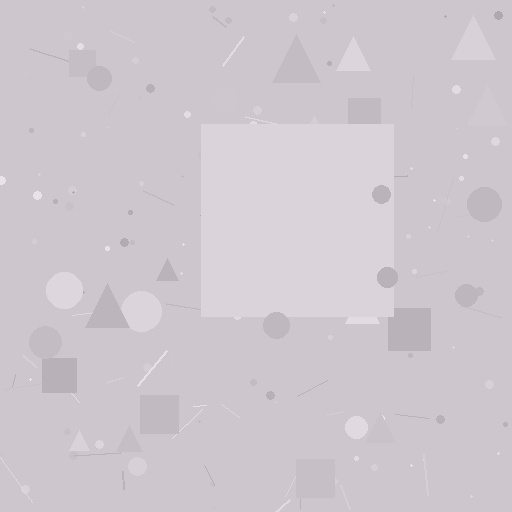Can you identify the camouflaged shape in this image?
The camouflaged shape is a square.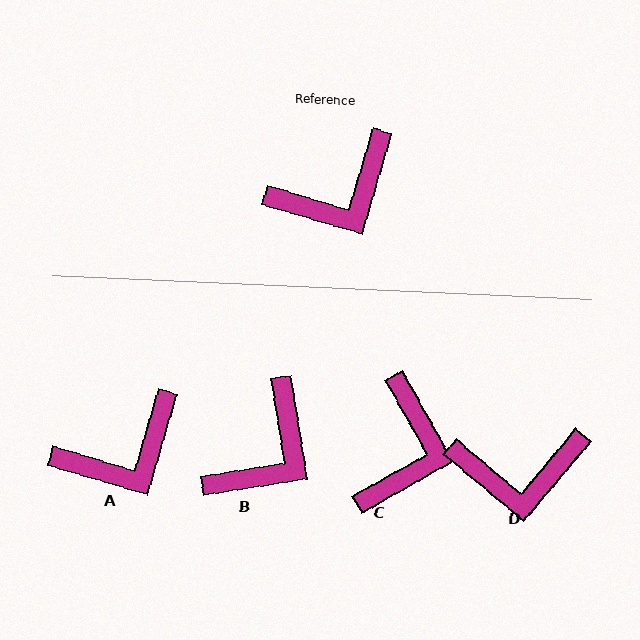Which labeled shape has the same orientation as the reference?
A.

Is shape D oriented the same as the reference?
No, it is off by about 24 degrees.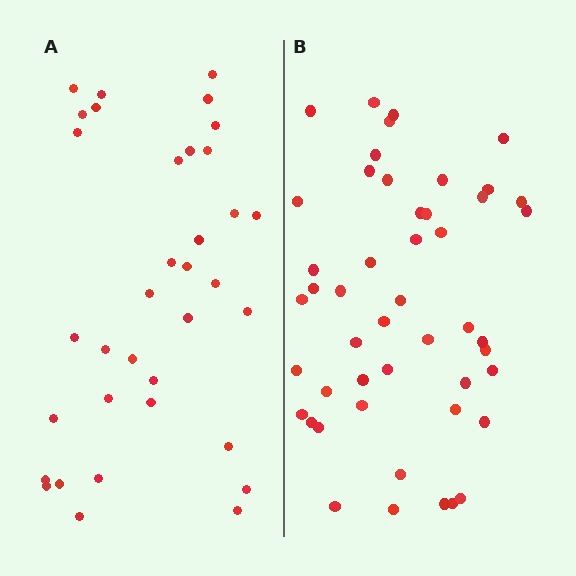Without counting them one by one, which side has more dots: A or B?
Region B (the right region) has more dots.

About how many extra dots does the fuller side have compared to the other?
Region B has approximately 15 more dots than region A.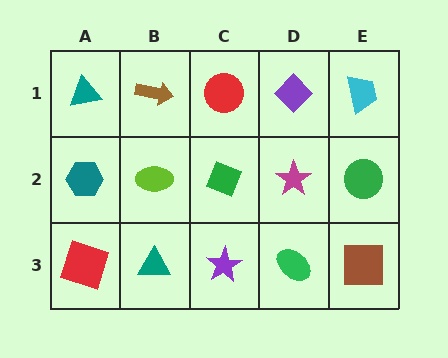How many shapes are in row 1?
5 shapes.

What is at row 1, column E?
A cyan trapezoid.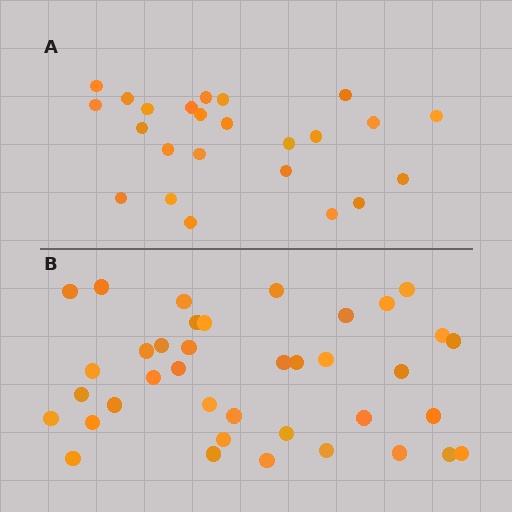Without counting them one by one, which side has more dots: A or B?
Region B (the bottom region) has more dots.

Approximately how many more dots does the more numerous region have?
Region B has approximately 15 more dots than region A.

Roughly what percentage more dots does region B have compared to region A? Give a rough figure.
About 60% more.